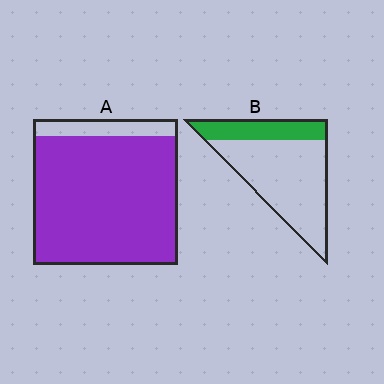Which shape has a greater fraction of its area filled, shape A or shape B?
Shape A.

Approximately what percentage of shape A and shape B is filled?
A is approximately 90% and B is approximately 25%.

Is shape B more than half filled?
No.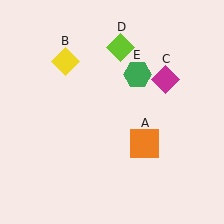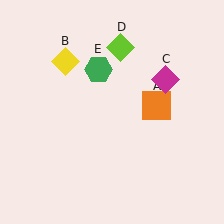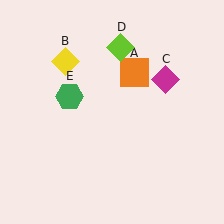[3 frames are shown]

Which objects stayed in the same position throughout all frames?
Yellow diamond (object B) and magenta diamond (object C) and lime diamond (object D) remained stationary.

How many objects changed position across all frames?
2 objects changed position: orange square (object A), green hexagon (object E).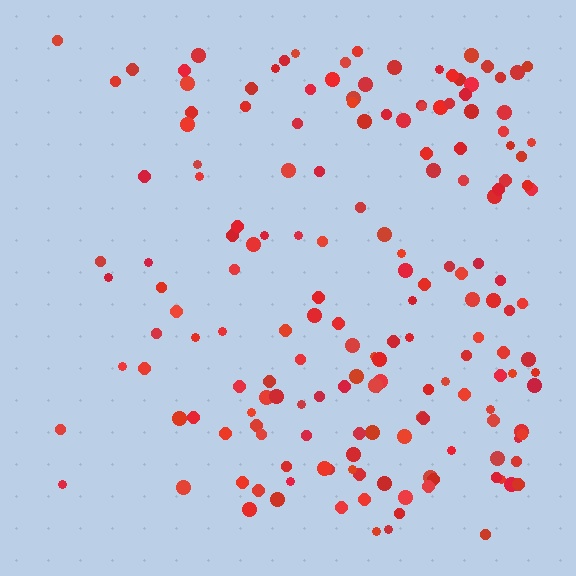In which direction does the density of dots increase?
From left to right, with the right side densest.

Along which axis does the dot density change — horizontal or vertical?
Horizontal.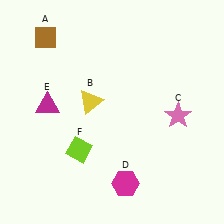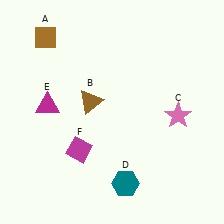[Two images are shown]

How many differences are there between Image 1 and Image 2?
There are 3 differences between the two images.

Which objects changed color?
B changed from yellow to brown. D changed from magenta to teal. F changed from lime to magenta.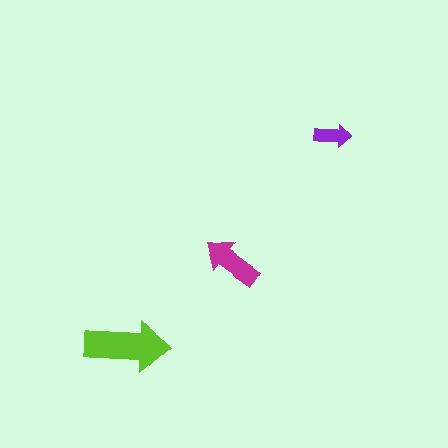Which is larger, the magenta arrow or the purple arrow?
The magenta one.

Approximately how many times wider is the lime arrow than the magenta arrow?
About 1.5 times wider.